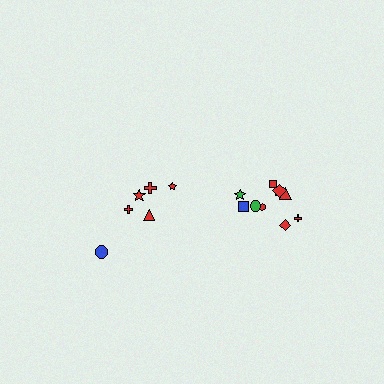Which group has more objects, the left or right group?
The right group.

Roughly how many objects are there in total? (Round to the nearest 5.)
Roughly 15 objects in total.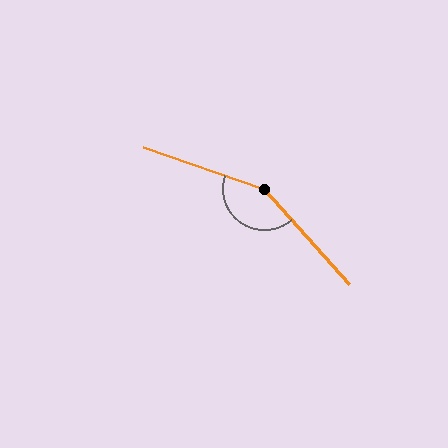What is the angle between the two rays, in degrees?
Approximately 150 degrees.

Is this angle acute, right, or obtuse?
It is obtuse.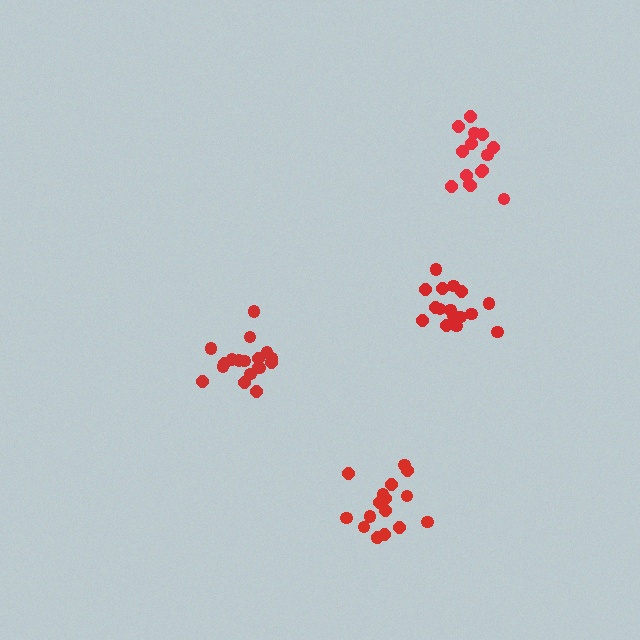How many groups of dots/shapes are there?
There are 4 groups.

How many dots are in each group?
Group 1: 15 dots, Group 2: 17 dots, Group 3: 18 dots, Group 4: 16 dots (66 total).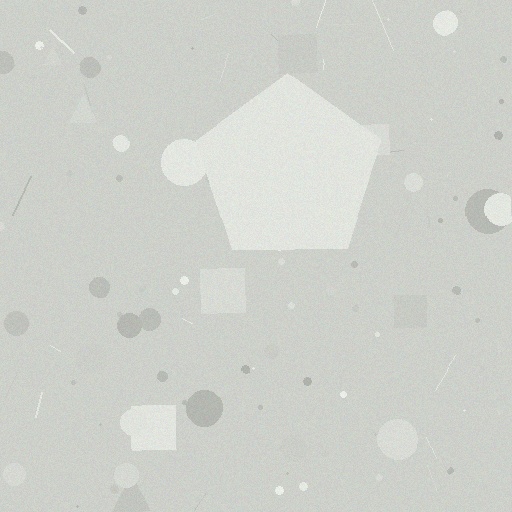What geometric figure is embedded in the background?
A pentagon is embedded in the background.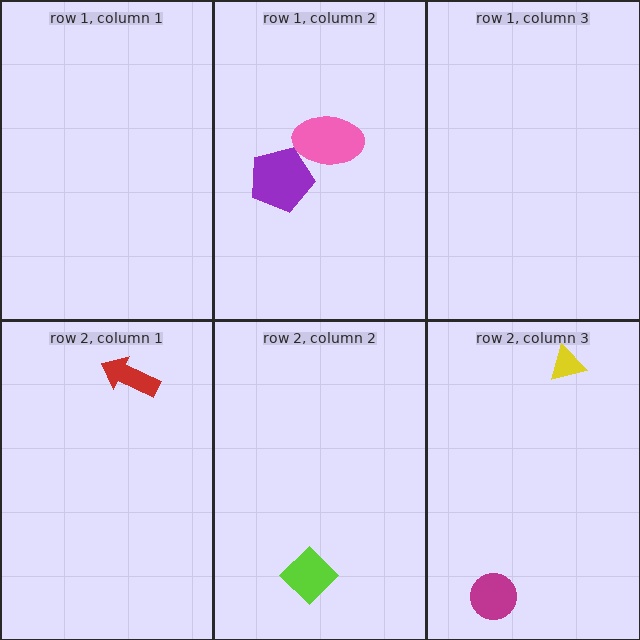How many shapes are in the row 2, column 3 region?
2.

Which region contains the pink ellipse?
The row 1, column 2 region.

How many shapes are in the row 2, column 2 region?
1.